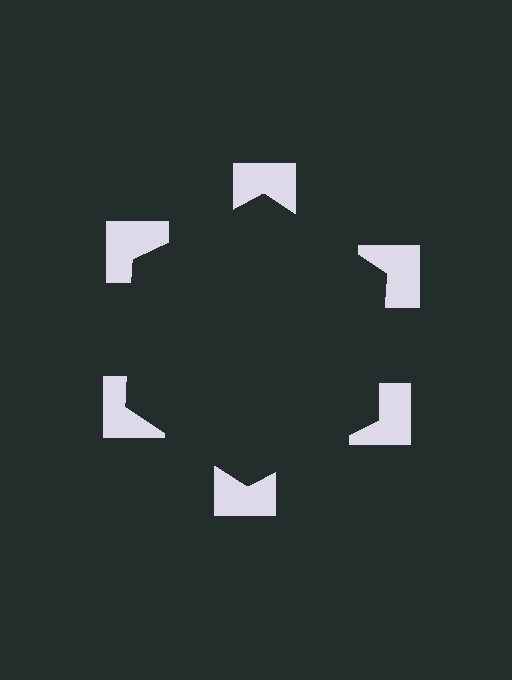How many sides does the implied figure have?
6 sides.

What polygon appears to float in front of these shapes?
An illusory hexagon — its edges are inferred from the aligned wedge cuts in the notched squares, not physically drawn.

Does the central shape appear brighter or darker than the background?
It typically appears slightly darker than the background, even though no actual brightness change is drawn.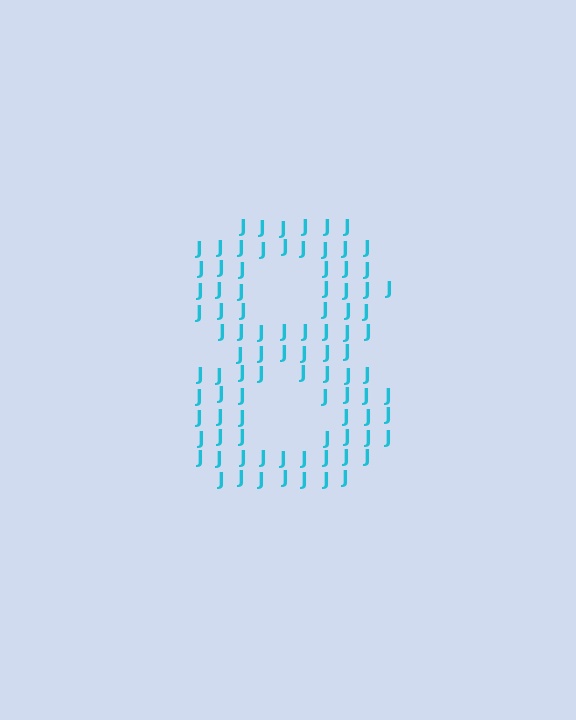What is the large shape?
The large shape is the digit 8.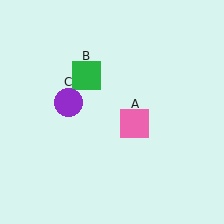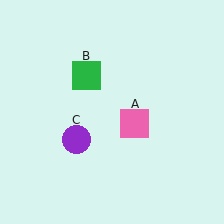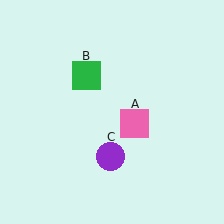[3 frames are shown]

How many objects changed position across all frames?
1 object changed position: purple circle (object C).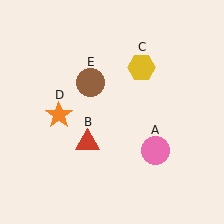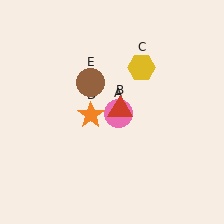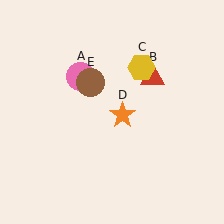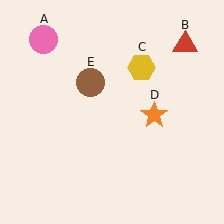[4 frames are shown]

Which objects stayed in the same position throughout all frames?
Yellow hexagon (object C) and brown circle (object E) remained stationary.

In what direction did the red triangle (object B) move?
The red triangle (object B) moved up and to the right.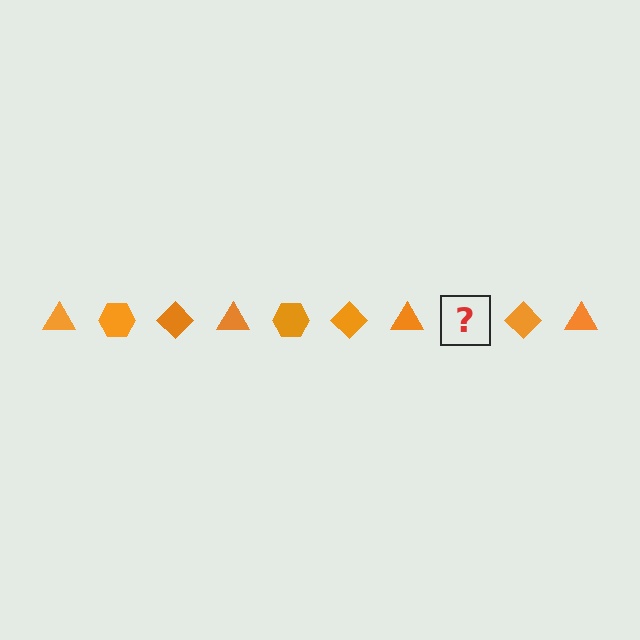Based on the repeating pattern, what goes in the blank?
The blank should be an orange hexagon.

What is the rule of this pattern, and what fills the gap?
The rule is that the pattern cycles through triangle, hexagon, diamond shapes in orange. The gap should be filled with an orange hexagon.